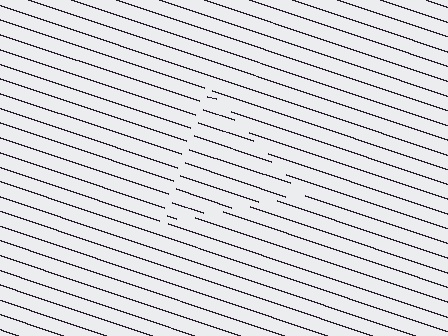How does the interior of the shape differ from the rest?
The interior of the shape contains the same grating, shifted by half a period — the contour is defined by the phase discontinuity where line-ends from the inner and outer gratings abut.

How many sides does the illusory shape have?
3 sides — the line-ends trace a triangle.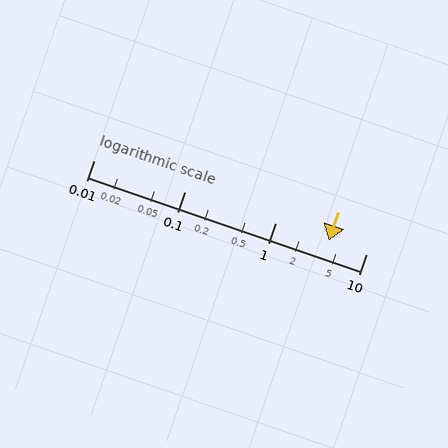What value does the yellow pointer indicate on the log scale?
The pointer indicates approximately 3.9.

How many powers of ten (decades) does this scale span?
The scale spans 3 decades, from 0.01 to 10.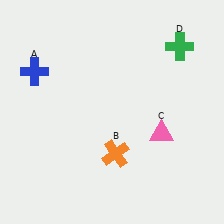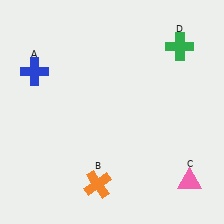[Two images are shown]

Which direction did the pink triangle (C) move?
The pink triangle (C) moved down.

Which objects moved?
The objects that moved are: the orange cross (B), the pink triangle (C).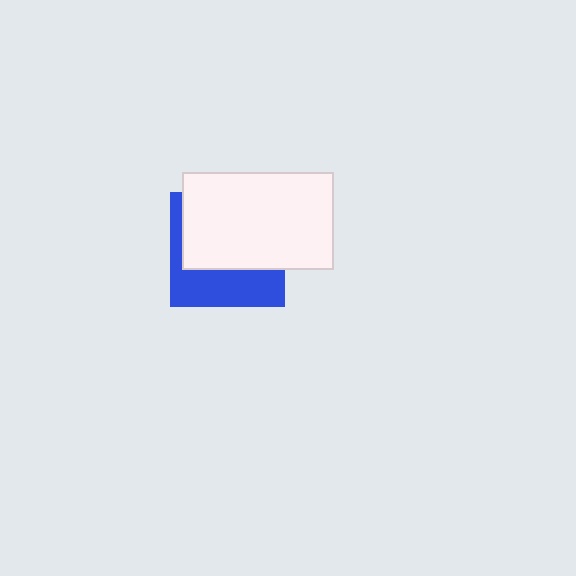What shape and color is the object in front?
The object in front is a white rectangle.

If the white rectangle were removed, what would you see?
You would see the complete blue square.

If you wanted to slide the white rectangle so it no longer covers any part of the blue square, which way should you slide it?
Slide it up — that is the most direct way to separate the two shapes.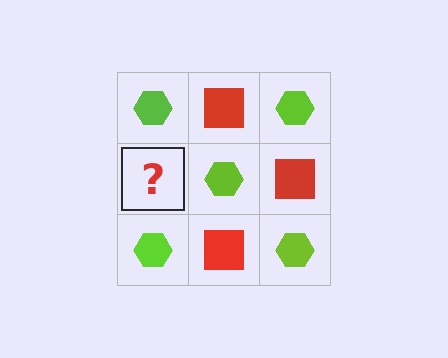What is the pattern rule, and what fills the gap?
The rule is that it alternates lime hexagon and red square in a checkerboard pattern. The gap should be filled with a red square.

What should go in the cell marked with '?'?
The missing cell should contain a red square.